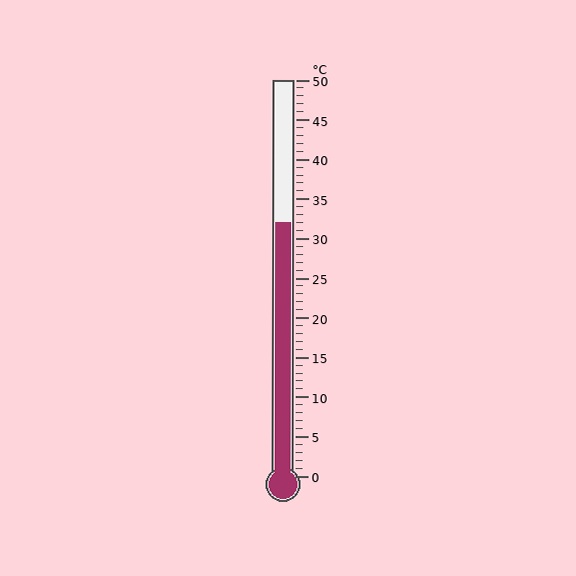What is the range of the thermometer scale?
The thermometer scale ranges from 0°C to 50°C.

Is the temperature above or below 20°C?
The temperature is above 20°C.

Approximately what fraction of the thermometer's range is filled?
The thermometer is filled to approximately 65% of its range.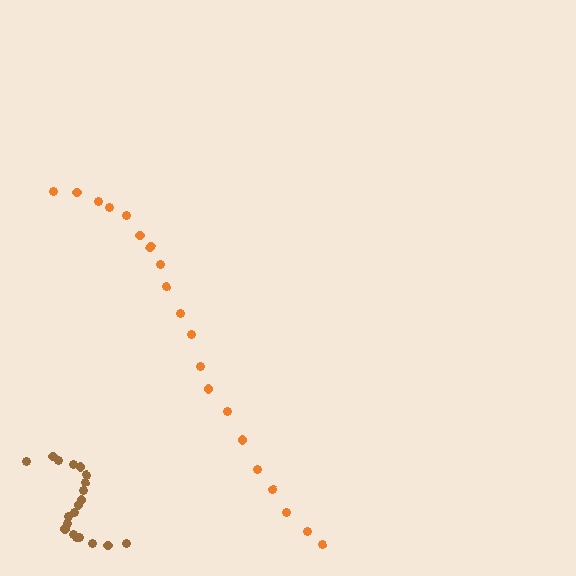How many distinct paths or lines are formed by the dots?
There are 2 distinct paths.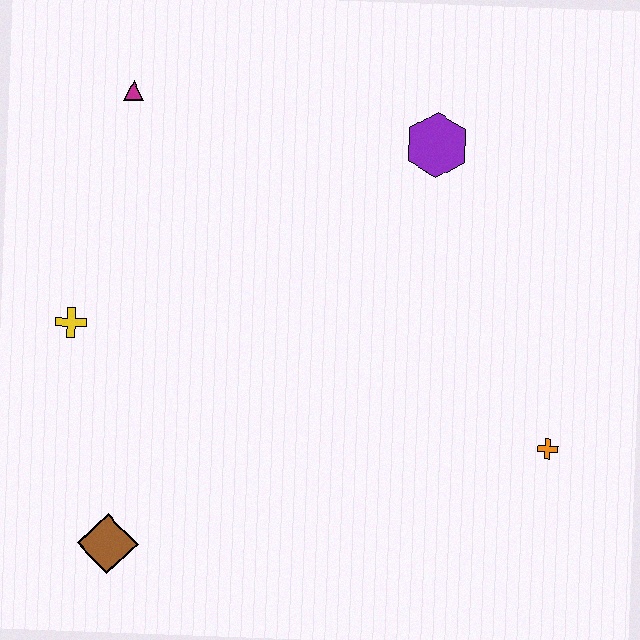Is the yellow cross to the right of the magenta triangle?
No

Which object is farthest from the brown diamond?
The purple hexagon is farthest from the brown diamond.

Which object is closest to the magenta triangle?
The yellow cross is closest to the magenta triangle.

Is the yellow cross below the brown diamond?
No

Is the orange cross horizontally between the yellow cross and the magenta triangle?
No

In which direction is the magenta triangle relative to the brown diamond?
The magenta triangle is above the brown diamond.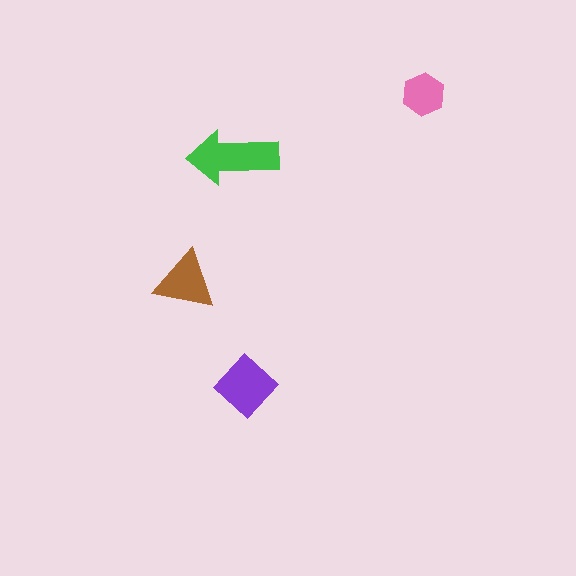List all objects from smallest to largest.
The pink hexagon, the brown triangle, the purple diamond, the green arrow.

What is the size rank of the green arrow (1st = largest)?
1st.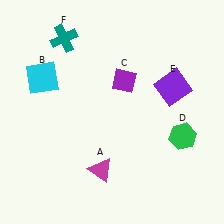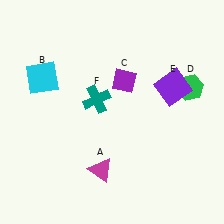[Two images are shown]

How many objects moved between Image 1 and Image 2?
2 objects moved between the two images.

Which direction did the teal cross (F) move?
The teal cross (F) moved down.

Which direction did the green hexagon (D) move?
The green hexagon (D) moved up.